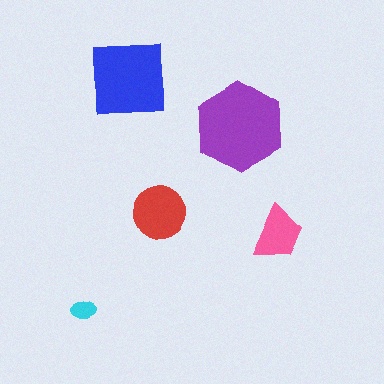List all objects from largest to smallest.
The purple hexagon, the blue square, the red circle, the pink trapezoid, the cyan ellipse.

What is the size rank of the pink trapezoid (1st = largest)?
4th.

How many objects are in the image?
There are 5 objects in the image.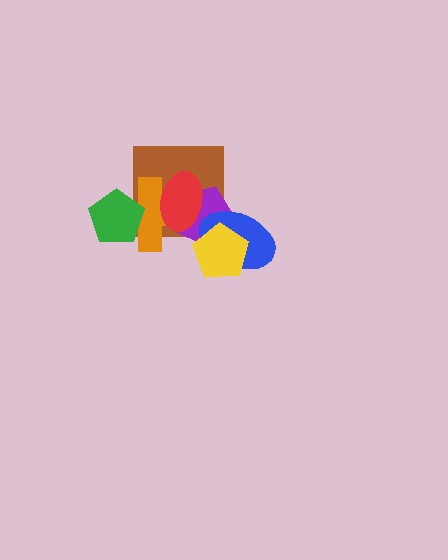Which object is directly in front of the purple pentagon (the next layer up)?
The orange cross is directly in front of the purple pentagon.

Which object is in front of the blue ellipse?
The yellow pentagon is in front of the blue ellipse.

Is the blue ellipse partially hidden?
Yes, it is partially covered by another shape.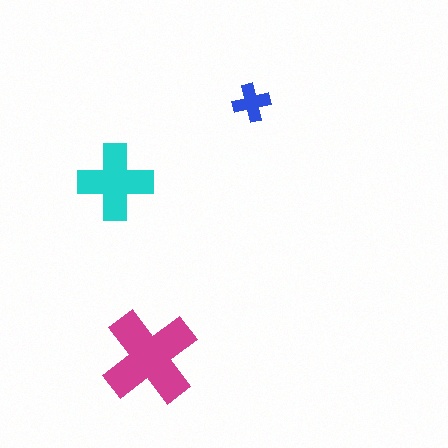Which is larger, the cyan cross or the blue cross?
The cyan one.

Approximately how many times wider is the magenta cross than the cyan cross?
About 1.5 times wider.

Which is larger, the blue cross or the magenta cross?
The magenta one.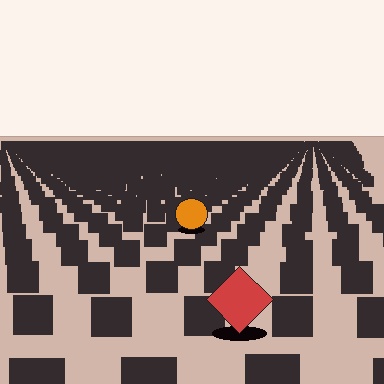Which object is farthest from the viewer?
The orange circle is farthest from the viewer. It appears smaller and the ground texture around it is denser.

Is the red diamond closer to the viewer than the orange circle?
Yes. The red diamond is closer — you can tell from the texture gradient: the ground texture is coarser near it.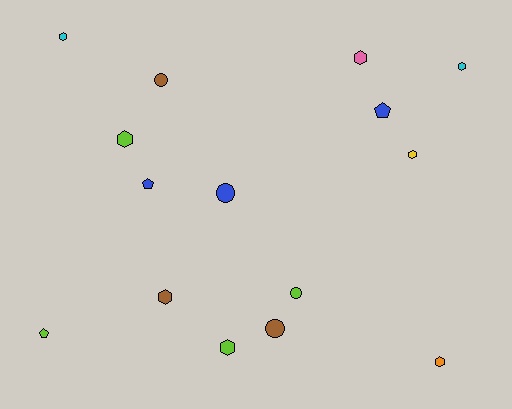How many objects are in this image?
There are 15 objects.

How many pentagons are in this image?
There are 3 pentagons.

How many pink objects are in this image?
There is 1 pink object.